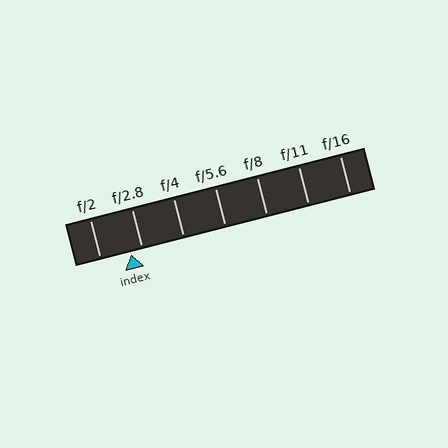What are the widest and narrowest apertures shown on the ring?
The widest aperture shown is f/2 and the narrowest is f/16.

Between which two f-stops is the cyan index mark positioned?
The index mark is between f/2 and f/2.8.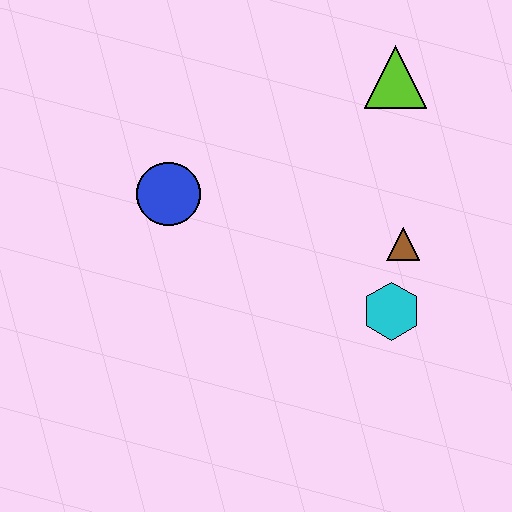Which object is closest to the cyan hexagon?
The brown triangle is closest to the cyan hexagon.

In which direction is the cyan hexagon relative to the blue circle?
The cyan hexagon is to the right of the blue circle.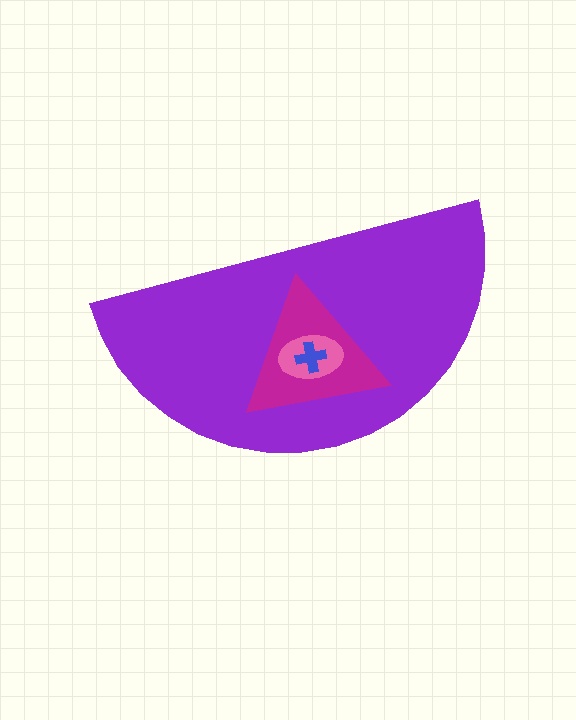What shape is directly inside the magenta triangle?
The pink ellipse.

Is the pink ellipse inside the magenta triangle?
Yes.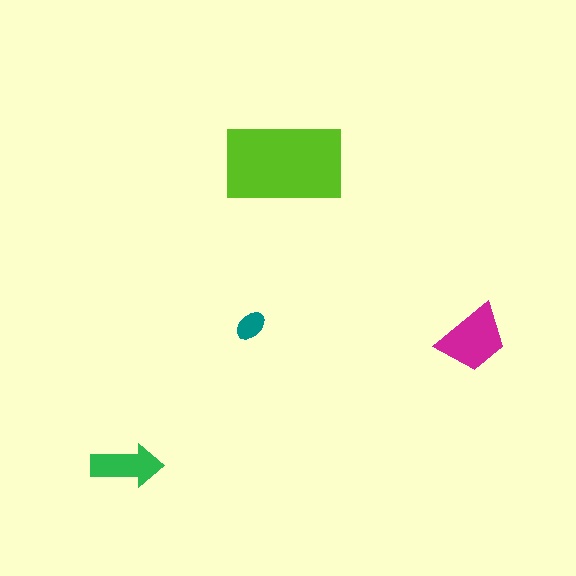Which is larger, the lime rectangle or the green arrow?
The lime rectangle.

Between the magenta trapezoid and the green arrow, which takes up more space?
The magenta trapezoid.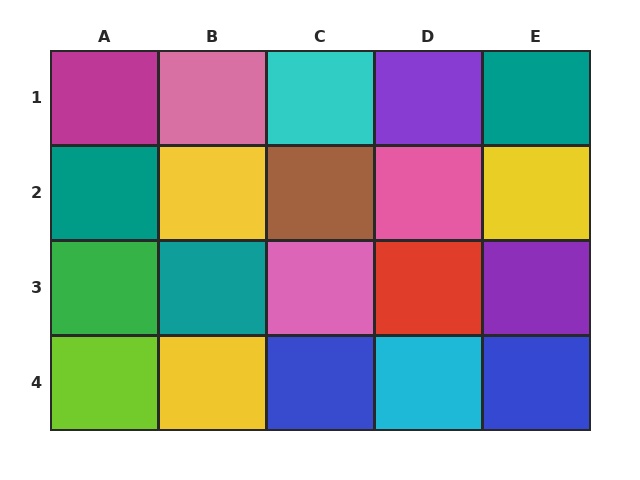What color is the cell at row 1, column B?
Pink.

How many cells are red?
1 cell is red.